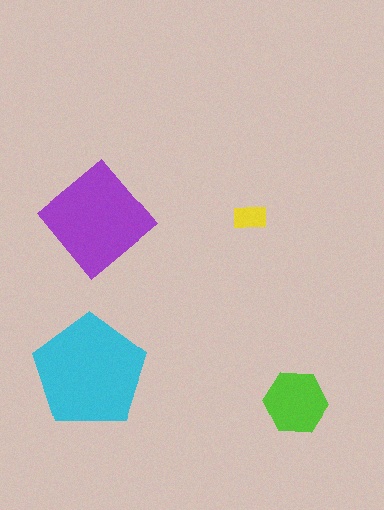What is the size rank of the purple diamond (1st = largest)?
2nd.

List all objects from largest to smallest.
The cyan pentagon, the purple diamond, the lime hexagon, the yellow rectangle.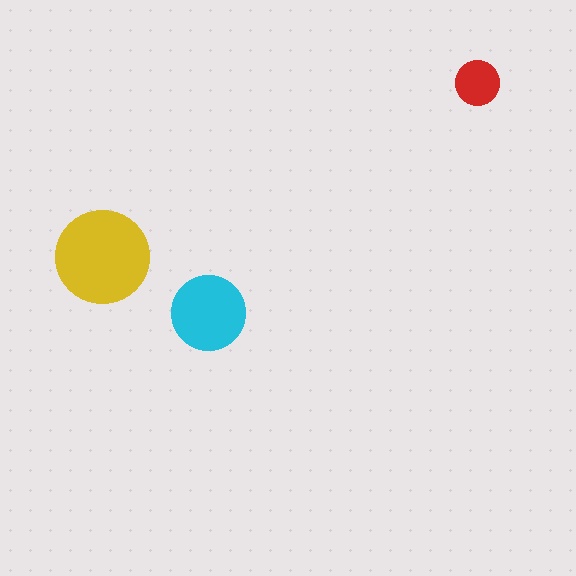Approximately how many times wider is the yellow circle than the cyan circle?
About 1.5 times wider.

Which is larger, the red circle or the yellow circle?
The yellow one.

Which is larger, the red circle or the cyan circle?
The cyan one.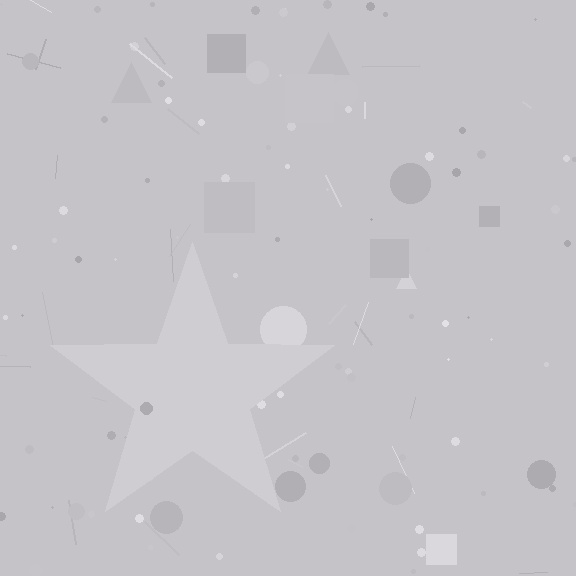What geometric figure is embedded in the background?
A star is embedded in the background.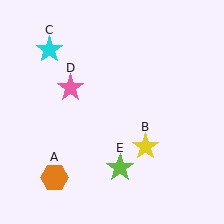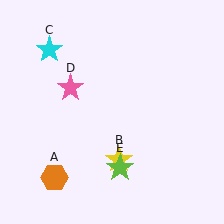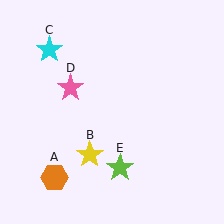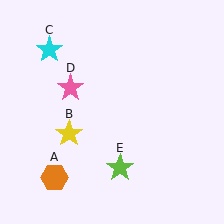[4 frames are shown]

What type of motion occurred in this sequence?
The yellow star (object B) rotated clockwise around the center of the scene.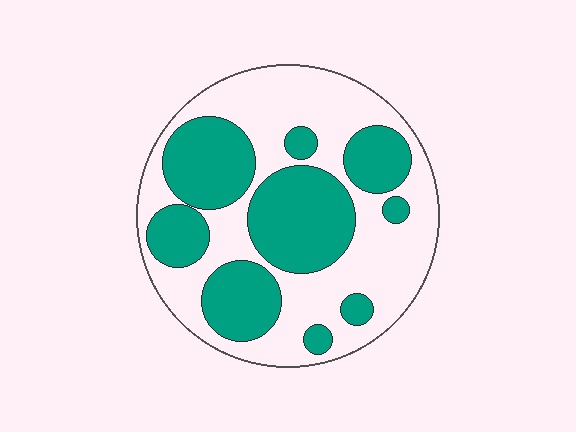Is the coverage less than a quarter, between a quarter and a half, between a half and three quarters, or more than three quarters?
Between a quarter and a half.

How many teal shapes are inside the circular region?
9.